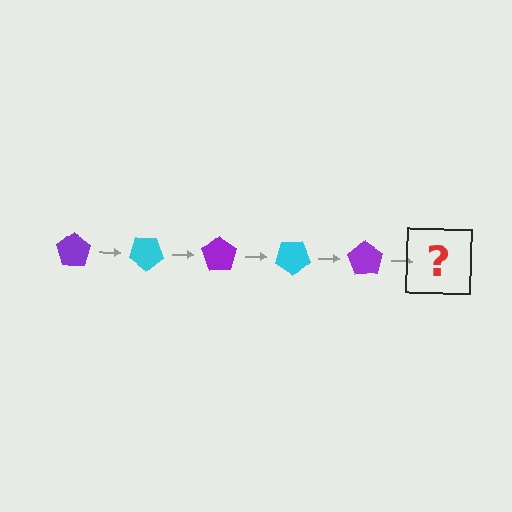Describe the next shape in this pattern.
It should be a cyan pentagon, rotated 175 degrees from the start.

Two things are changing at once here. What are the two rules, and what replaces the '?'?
The two rules are that it rotates 35 degrees each step and the color cycles through purple and cyan. The '?' should be a cyan pentagon, rotated 175 degrees from the start.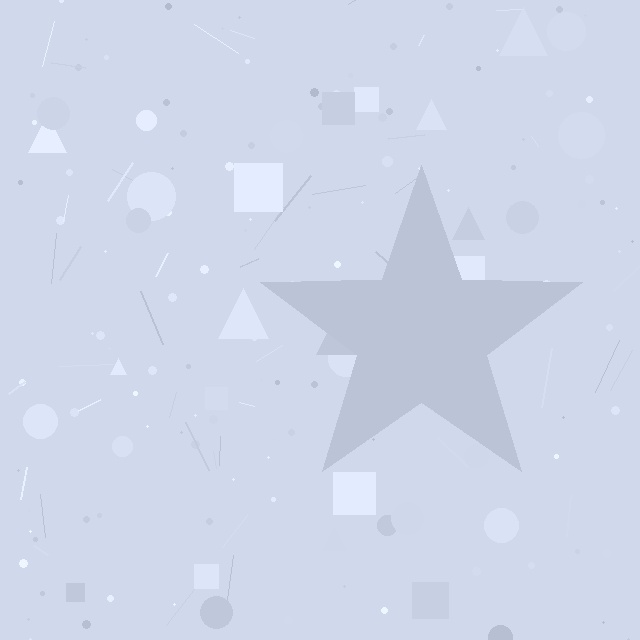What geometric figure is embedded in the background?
A star is embedded in the background.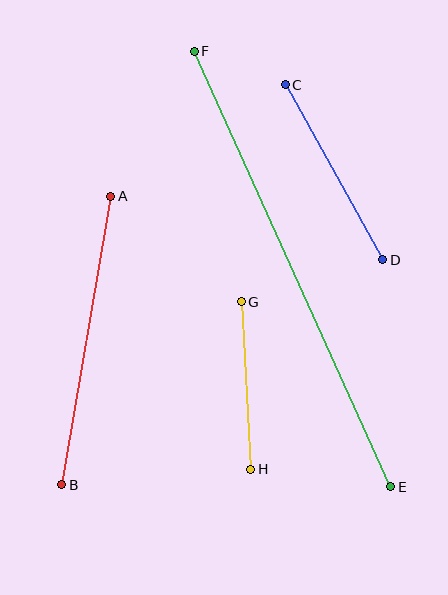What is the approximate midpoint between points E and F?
The midpoint is at approximately (293, 269) pixels.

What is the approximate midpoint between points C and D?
The midpoint is at approximately (334, 172) pixels.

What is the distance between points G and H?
The distance is approximately 168 pixels.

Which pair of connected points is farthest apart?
Points E and F are farthest apart.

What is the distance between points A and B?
The distance is approximately 293 pixels.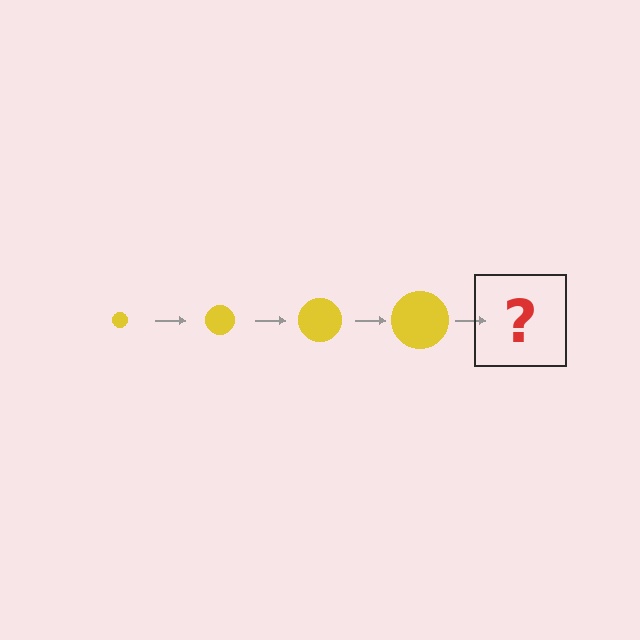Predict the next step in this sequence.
The next step is a yellow circle, larger than the previous one.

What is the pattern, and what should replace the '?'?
The pattern is that the circle gets progressively larger each step. The '?' should be a yellow circle, larger than the previous one.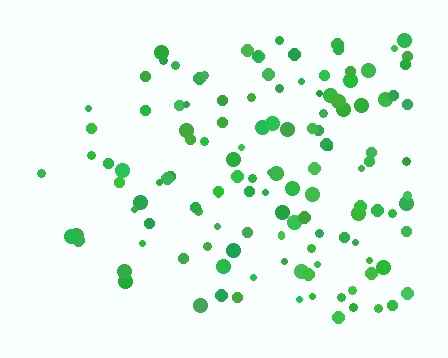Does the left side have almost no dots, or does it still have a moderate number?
Still a moderate number, just noticeably fewer than the right.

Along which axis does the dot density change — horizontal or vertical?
Horizontal.